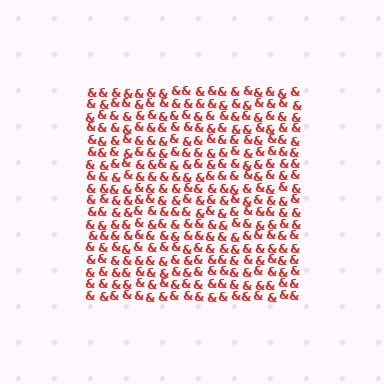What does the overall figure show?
The overall figure shows a square.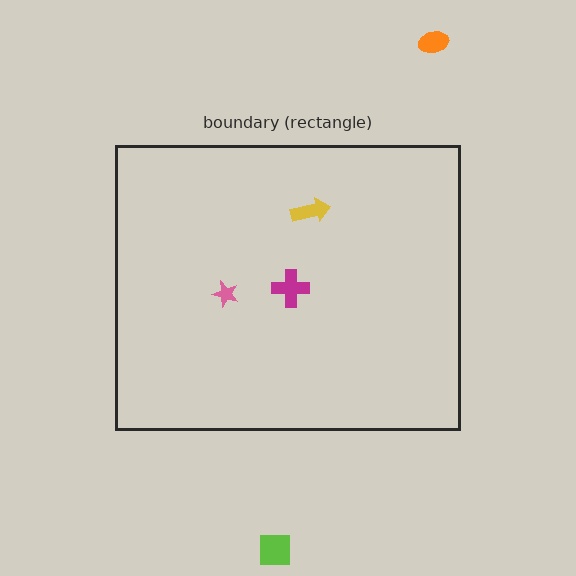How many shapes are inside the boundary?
3 inside, 2 outside.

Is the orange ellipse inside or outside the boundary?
Outside.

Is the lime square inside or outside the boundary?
Outside.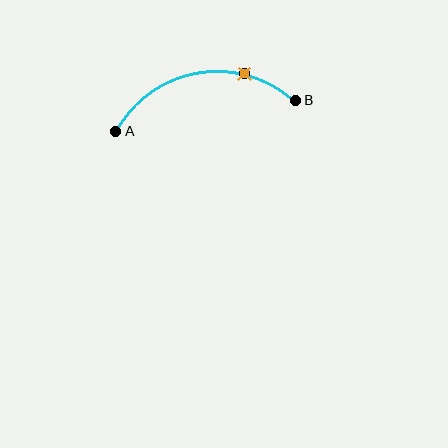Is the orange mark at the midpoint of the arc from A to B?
No. The orange mark lies on the arc but is closer to endpoint B. The arc midpoint would be at the point on the curve equidistant along the arc from both A and B.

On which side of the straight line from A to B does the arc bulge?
The arc bulges above the straight line connecting A and B.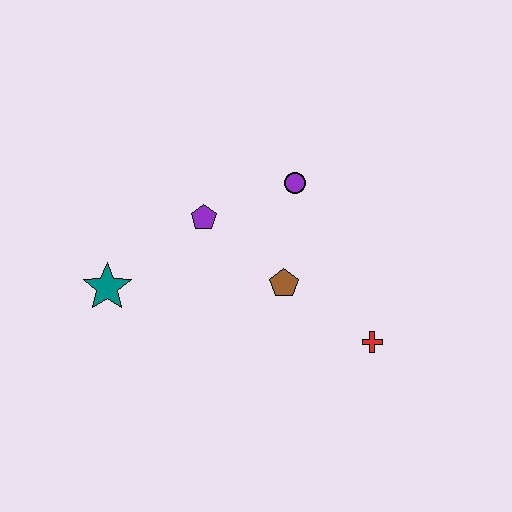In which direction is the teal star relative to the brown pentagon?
The teal star is to the left of the brown pentagon.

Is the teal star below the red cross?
No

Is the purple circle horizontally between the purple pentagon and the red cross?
Yes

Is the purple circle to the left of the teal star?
No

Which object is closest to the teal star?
The purple pentagon is closest to the teal star.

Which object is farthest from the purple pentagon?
The red cross is farthest from the purple pentagon.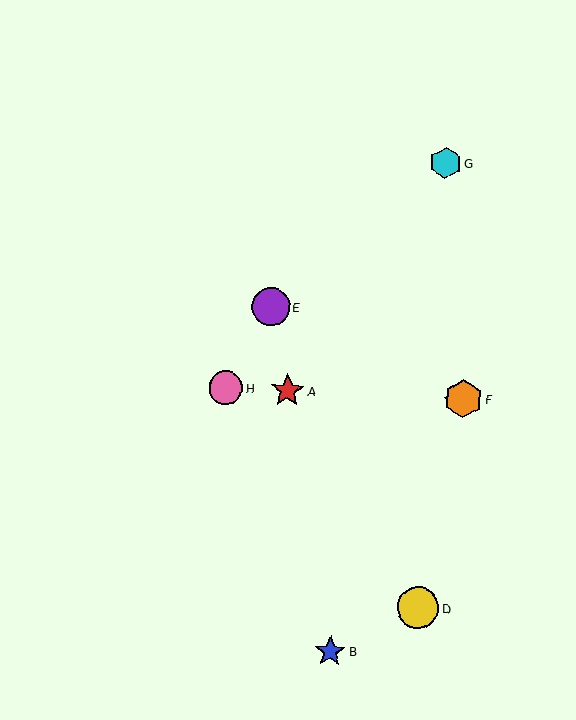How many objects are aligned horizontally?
4 objects (A, C, F, H) are aligned horizontally.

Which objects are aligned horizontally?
Objects A, C, F, H are aligned horizontally.